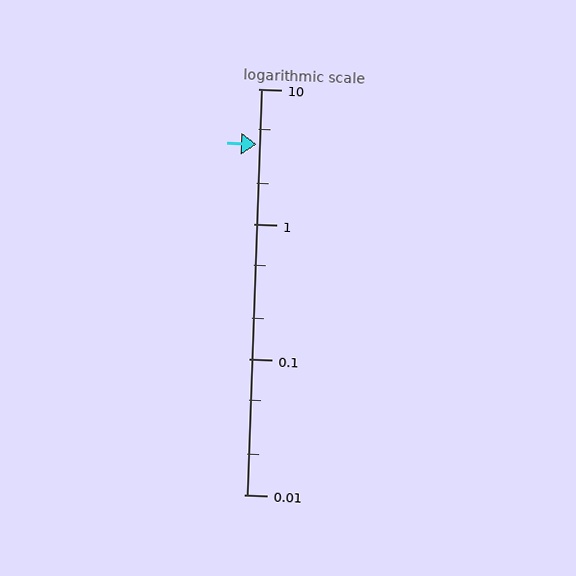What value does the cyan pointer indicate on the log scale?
The pointer indicates approximately 3.9.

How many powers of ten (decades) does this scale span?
The scale spans 3 decades, from 0.01 to 10.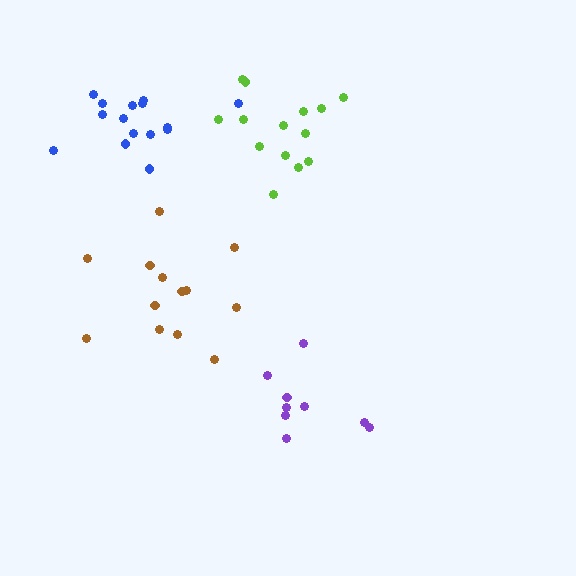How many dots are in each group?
Group 1: 13 dots, Group 2: 14 dots, Group 3: 9 dots, Group 4: 15 dots (51 total).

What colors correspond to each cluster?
The clusters are colored: brown, lime, purple, blue.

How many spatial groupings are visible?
There are 4 spatial groupings.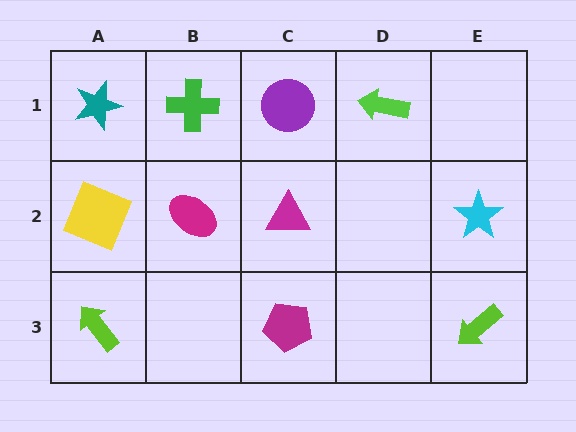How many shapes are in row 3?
3 shapes.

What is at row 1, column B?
A green cross.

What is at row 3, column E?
A lime arrow.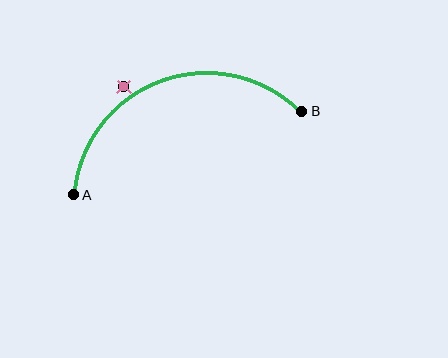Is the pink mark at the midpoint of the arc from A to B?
No — the pink mark does not lie on the arc at all. It sits slightly outside the curve.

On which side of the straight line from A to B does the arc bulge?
The arc bulges above the straight line connecting A and B.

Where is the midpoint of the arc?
The arc midpoint is the point on the curve farthest from the straight line joining A and B. It sits above that line.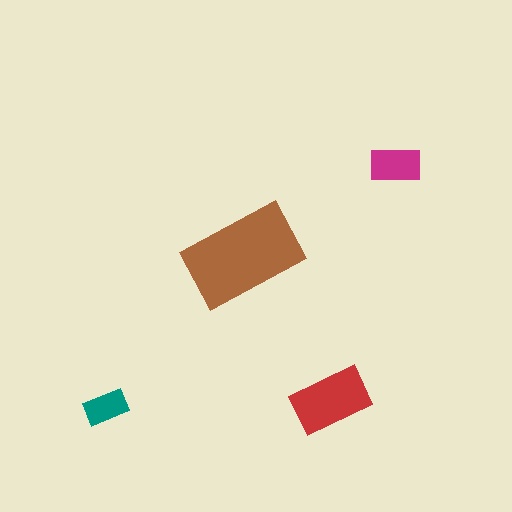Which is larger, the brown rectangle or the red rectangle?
The brown one.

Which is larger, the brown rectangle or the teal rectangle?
The brown one.